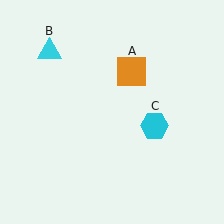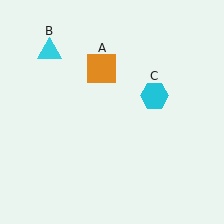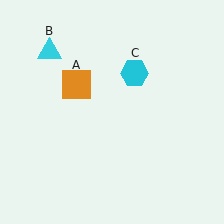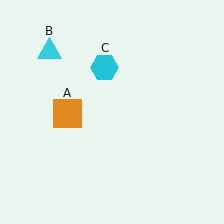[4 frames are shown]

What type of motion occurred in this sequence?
The orange square (object A), cyan hexagon (object C) rotated counterclockwise around the center of the scene.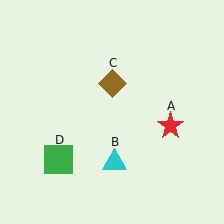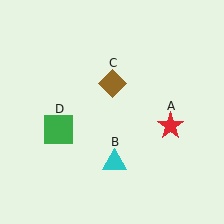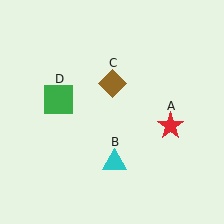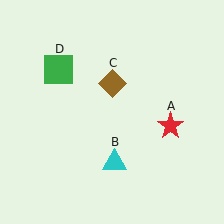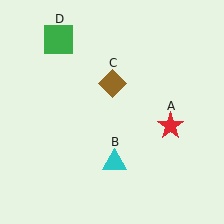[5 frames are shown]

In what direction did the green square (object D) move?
The green square (object D) moved up.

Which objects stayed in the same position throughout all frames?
Red star (object A) and cyan triangle (object B) and brown diamond (object C) remained stationary.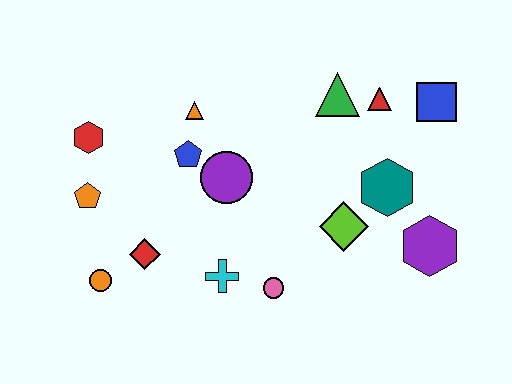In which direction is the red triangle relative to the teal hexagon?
The red triangle is above the teal hexagon.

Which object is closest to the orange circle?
The red diamond is closest to the orange circle.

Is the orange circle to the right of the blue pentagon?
No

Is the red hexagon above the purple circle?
Yes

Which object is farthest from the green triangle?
The orange circle is farthest from the green triangle.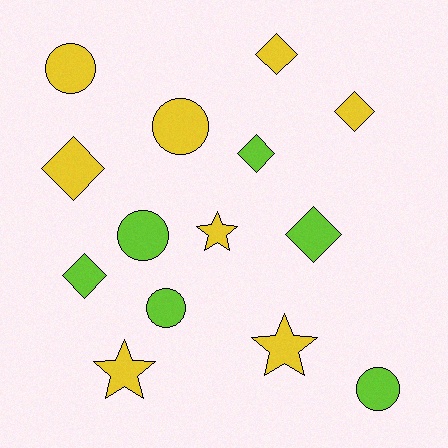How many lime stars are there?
There are no lime stars.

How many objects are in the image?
There are 14 objects.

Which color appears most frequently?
Yellow, with 8 objects.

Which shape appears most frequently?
Diamond, with 6 objects.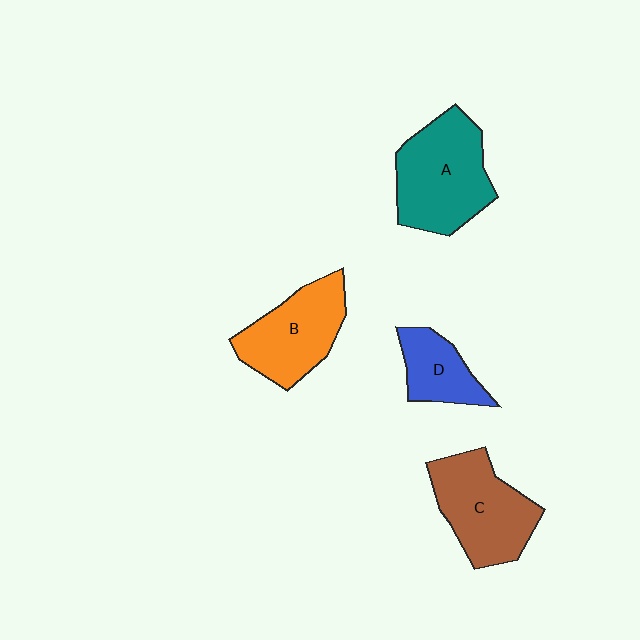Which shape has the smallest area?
Shape D (blue).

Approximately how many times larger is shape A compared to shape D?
Approximately 1.9 times.